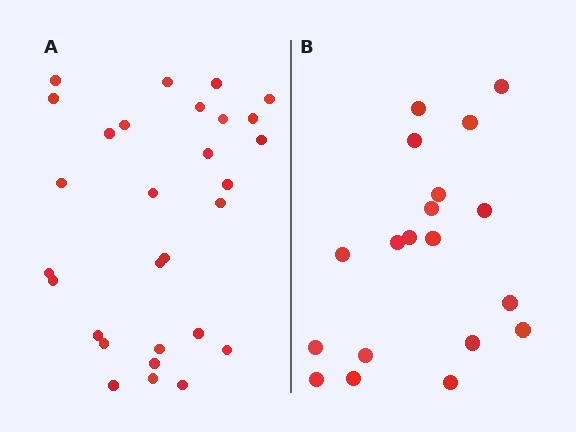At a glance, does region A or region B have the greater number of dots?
Region A (the left region) has more dots.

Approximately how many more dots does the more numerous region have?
Region A has roughly 10 or so more dots than region B.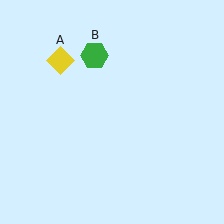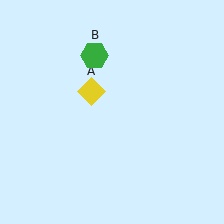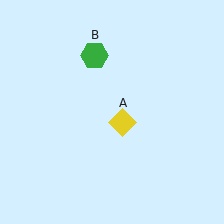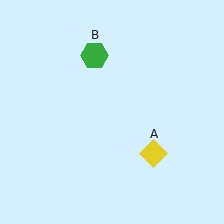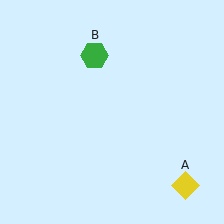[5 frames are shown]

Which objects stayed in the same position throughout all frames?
Green hexagon (object B) remained stationary.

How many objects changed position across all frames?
1 object changed position: yellow diamond (object A).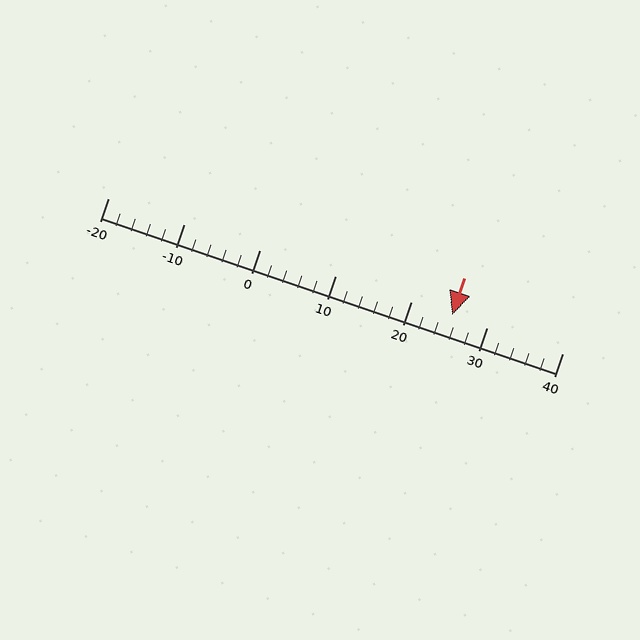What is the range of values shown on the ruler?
The ruler shows values from -20 to 40.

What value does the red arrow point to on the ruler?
The red arrow points to approximately 25.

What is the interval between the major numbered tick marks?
The major tick marks are spaced 10 units apart.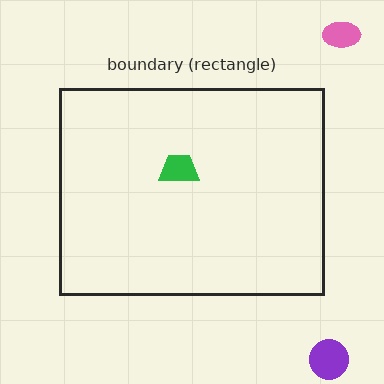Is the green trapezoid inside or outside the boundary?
Inside.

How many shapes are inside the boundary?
1 inside, 2 outside.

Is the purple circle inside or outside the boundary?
Outside.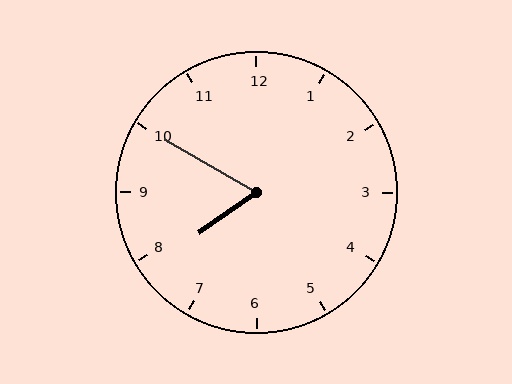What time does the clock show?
7:50.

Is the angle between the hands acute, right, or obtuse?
It is acute.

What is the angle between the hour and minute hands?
Approximately 65 degrees.